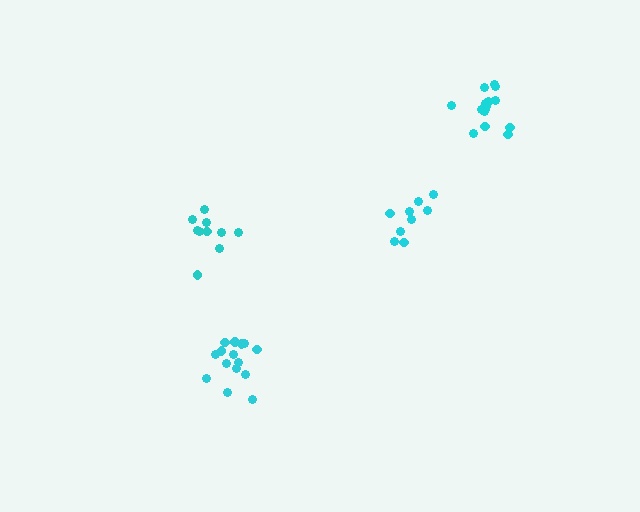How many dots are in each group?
Group 1: 15 dots, Group 2: 9 dots, Group 3: 10 dots, Group 4: 15 dots (49 total).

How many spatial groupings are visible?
There are 4 spatial groupings.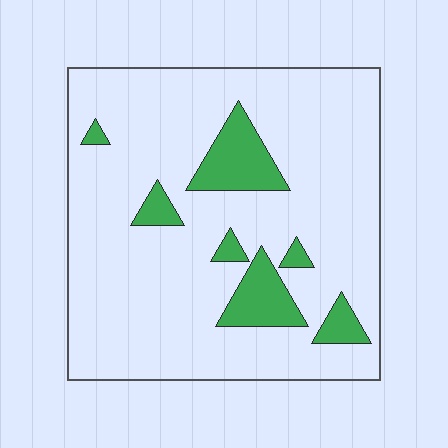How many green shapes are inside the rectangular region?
7.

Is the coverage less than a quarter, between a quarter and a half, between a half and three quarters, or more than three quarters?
Less than a quarter.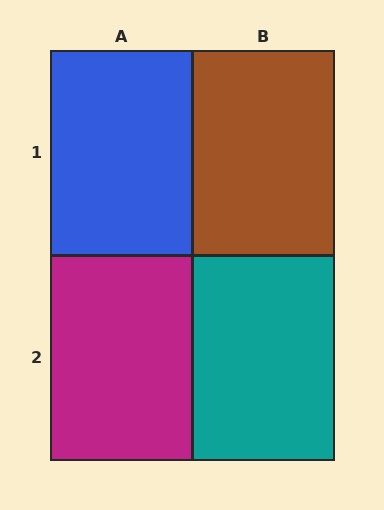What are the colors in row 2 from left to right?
Magenta, teal.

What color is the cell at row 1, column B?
Brown.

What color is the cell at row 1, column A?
Blue.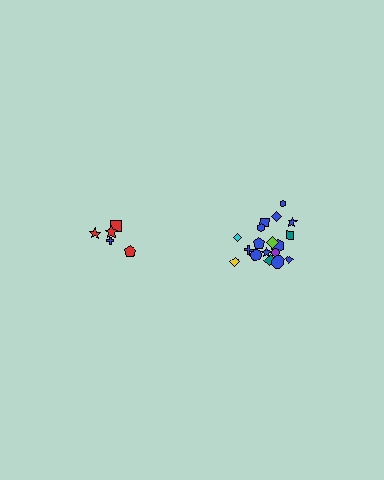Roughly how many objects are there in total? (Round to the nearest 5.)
Roughly 25 objects in total.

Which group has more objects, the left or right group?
The right group.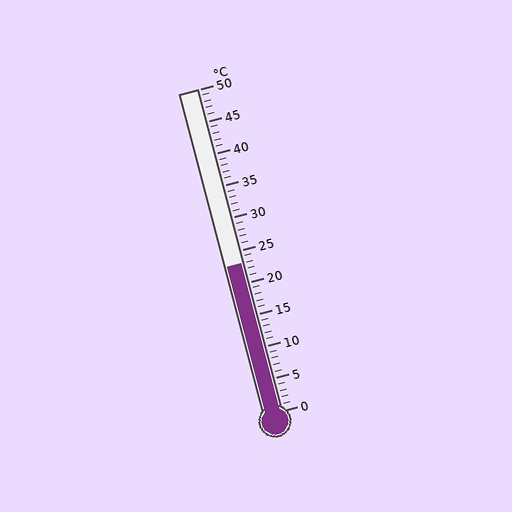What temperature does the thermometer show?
The thermometer shows approximately 23°C.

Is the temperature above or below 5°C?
The temperature is above 5°C.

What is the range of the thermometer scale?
The thermometer scale ranges from 0°C to 50°C.